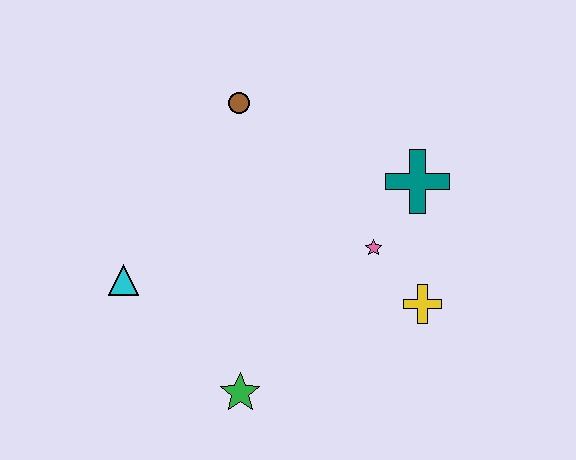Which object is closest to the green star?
The cyan triangle is closest to the green star.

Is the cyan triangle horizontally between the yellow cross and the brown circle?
No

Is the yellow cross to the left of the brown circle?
No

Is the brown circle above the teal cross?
Yes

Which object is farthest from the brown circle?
The green star is farthest from the brown circle.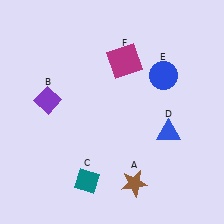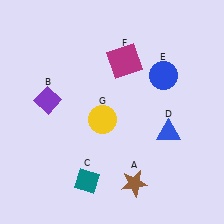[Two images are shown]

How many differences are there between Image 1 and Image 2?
There is 1 difference between the two images.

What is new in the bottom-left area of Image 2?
A yellow circle (G) was added in the bottom-left area of Image 2.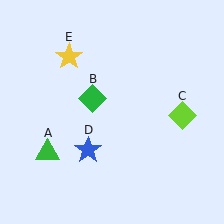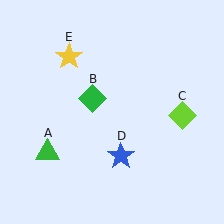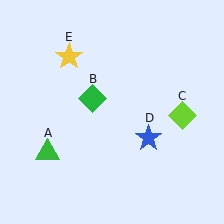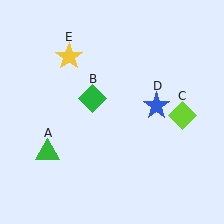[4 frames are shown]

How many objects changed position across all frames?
1 object changed position: blue star (object D).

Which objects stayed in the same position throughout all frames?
Green triangle (object A) and green diamond (object B) and lime diamond (object C) and yellow star (object E) remained stationary.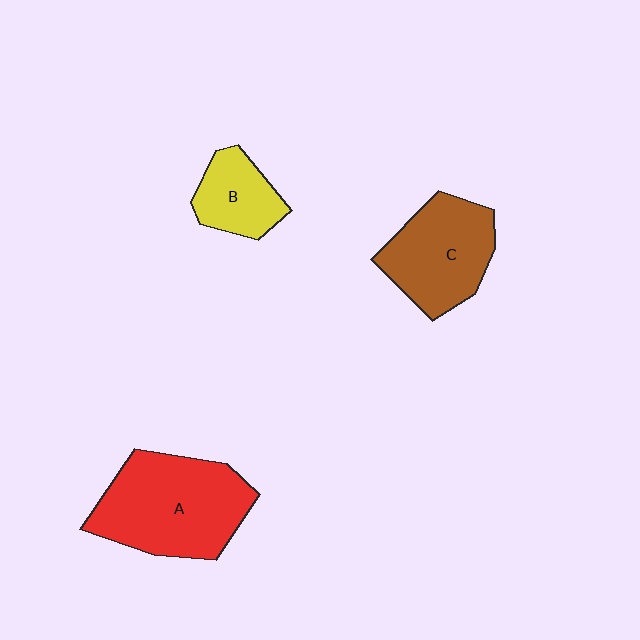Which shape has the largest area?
Shape A (red).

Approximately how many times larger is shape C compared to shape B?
Approximately 1.7 times.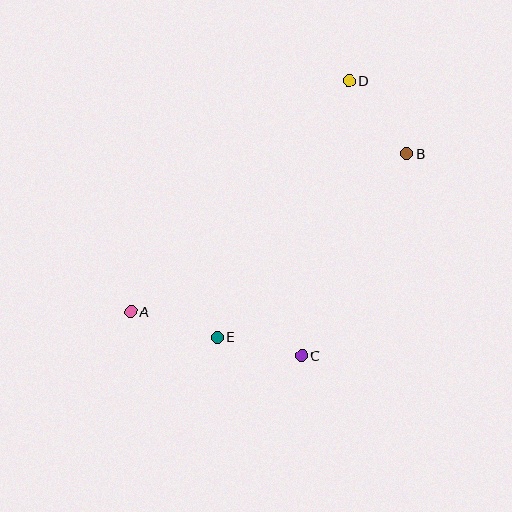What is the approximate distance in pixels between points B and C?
The distance between B and C is approximately 228 pixels.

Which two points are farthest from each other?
Points A and B are farthest from each other.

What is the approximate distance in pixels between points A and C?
The distance between A and C is approximately 176 pixels.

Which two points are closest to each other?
Points C and E are closest to each other.